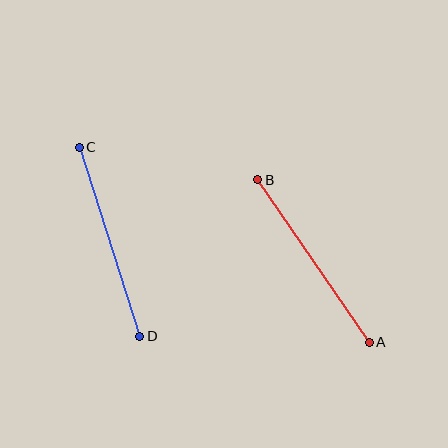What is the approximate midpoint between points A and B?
The midpoint is at approximately (314, 261) pixels.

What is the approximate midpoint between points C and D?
The midpoint is at approximately (109, 242) pixels.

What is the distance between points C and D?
The distance is approximately 198 pixels.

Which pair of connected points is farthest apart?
Points C and D are farthest apart.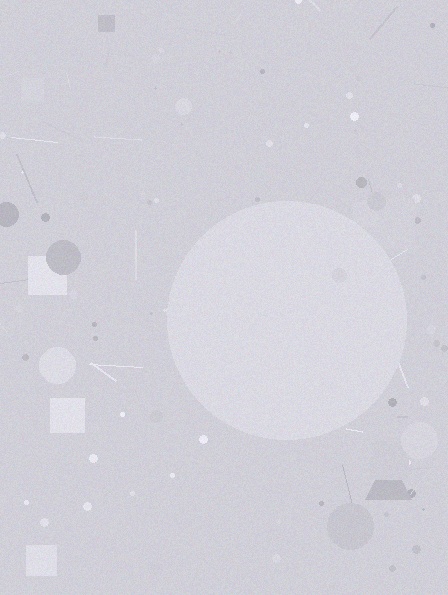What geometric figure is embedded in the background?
A circle is embedded in the background.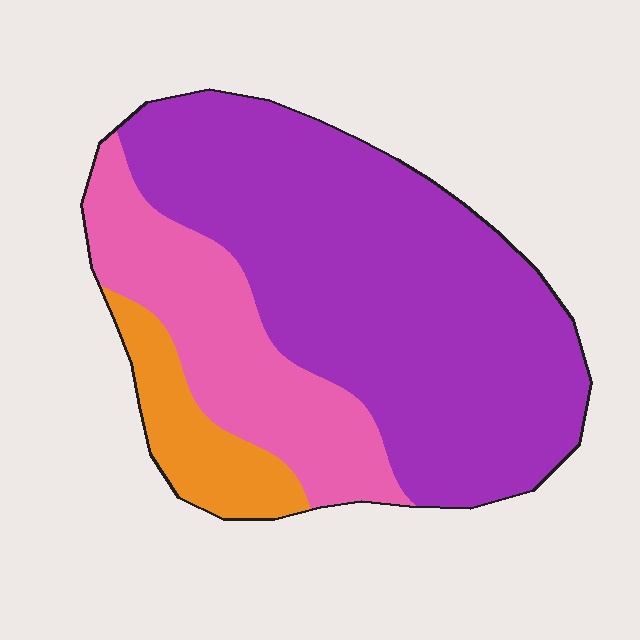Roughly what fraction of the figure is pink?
Pink takes up about one quarter (1/4) of the figure.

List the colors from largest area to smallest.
From largest to smallest: purple, pink, orange.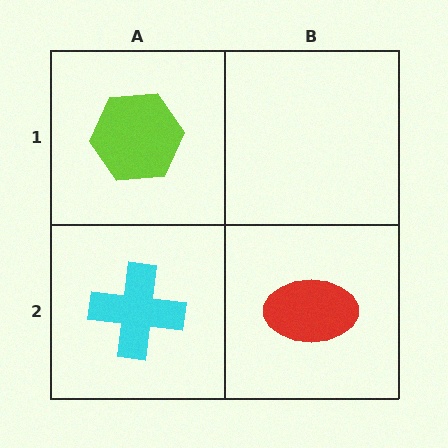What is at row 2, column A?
A cyan cross.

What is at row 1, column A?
A lime hexagon.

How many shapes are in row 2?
2 shapes.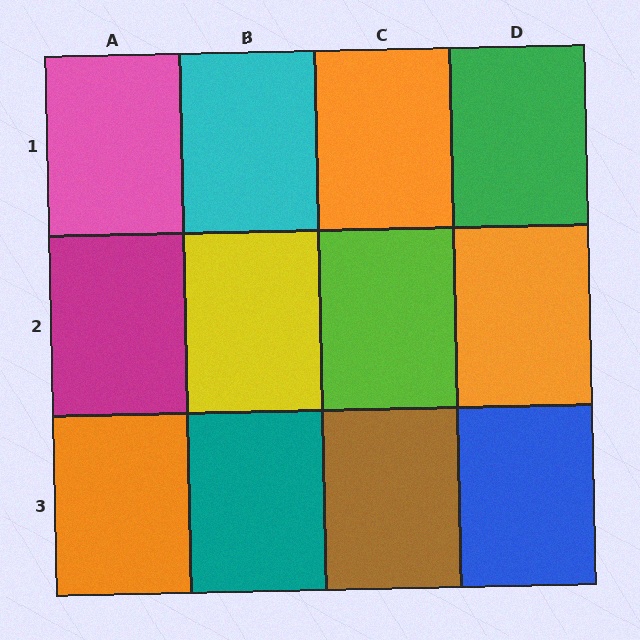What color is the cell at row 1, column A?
Pink.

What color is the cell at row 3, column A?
Orange.